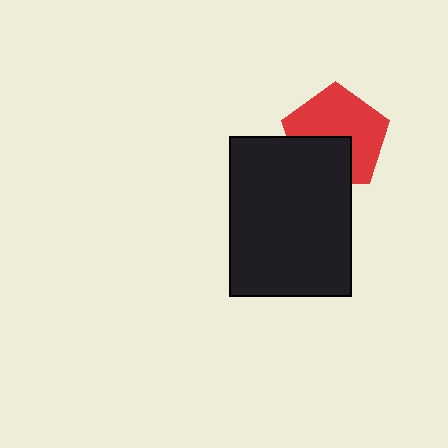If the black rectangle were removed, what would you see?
You would see the complete red pentagon.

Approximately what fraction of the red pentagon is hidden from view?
Roughly 36% of the red pentagon is hidden behind the black rectangle.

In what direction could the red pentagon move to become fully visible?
The red pentagon could move up. That would shift it out from behind the black rectangle entirely.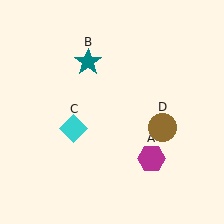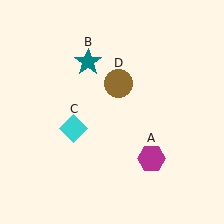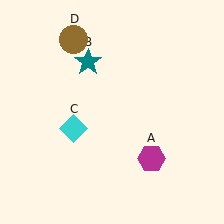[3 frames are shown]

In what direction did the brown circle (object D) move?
The brown circle (object D) moved up and to the left.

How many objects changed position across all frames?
1 object changed position: brown circle (object D).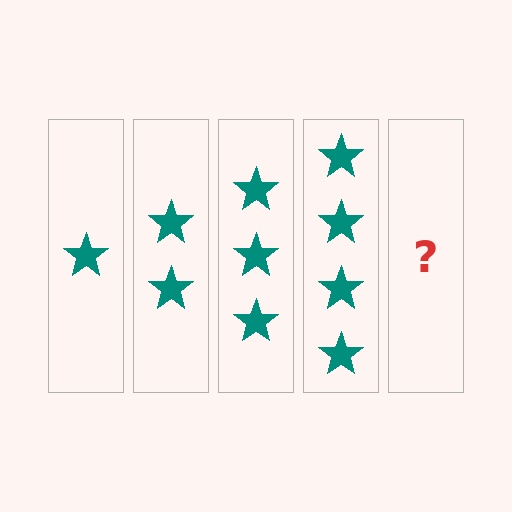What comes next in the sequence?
The next element should be 5 stars.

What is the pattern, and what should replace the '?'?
The pattern is that each step adds one more star. The '?' should be 5 stars.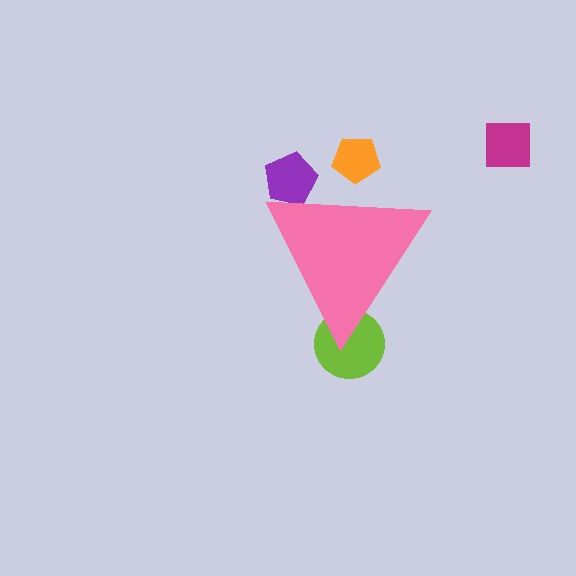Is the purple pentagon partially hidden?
Yes, the purple pentagon is partially hidden behind the pink triangle.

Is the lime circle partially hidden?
Yes, the lime circle is partially hidden behind the pink triangle.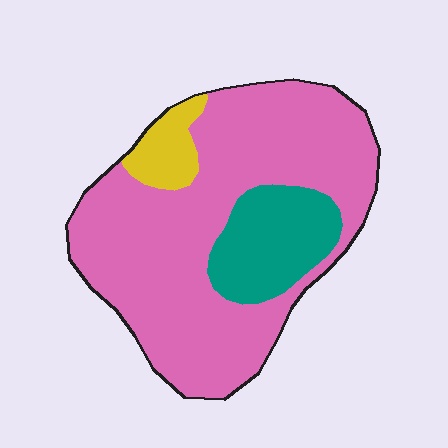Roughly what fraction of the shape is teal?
Teal covers roughly 20% of the shape.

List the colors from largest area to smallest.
From largest to smallest: pink, teal, yellow.